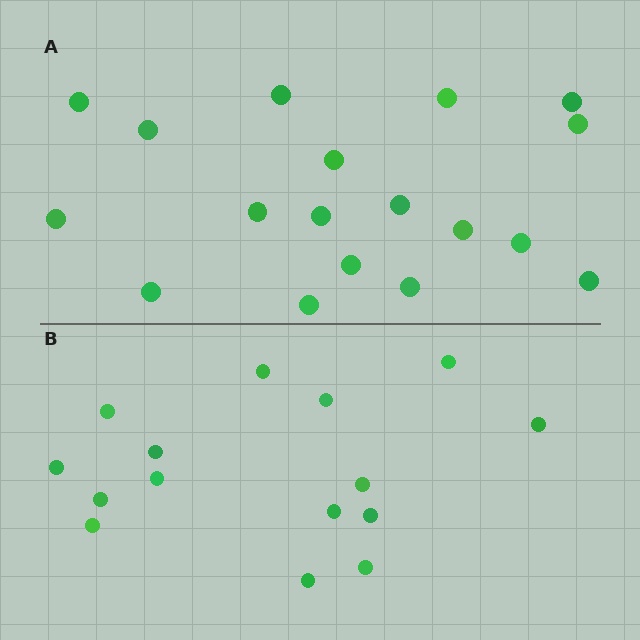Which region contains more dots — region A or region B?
Region A (the top region) has more dots.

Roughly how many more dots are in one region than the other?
Region A has just a few more — roughly 2 or 3 more dots than region B.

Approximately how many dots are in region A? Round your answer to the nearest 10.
About 20 dots. (The exact count is 18, which rounds to 20.)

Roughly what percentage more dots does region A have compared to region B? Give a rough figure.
About 20% more.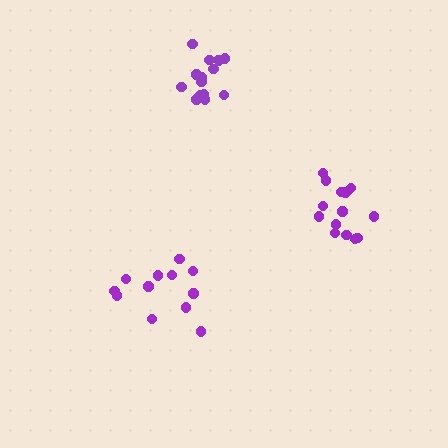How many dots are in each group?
Group 1: 12 dots, Group 2: 15 dots, Group 3: 15 dots (42 total).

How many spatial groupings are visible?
There are 3 spatial groupings.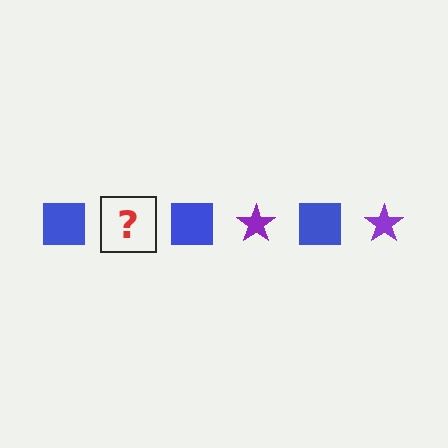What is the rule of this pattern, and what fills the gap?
The rule is that the pattern alternates between blue square and purple star. The gap should be filled with a purple star.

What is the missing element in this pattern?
The missing element is a purple star.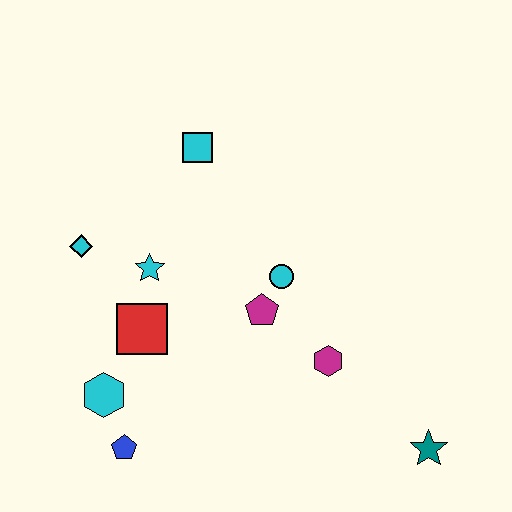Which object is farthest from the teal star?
The cyan diamond is farthest from the teal star.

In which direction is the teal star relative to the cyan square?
The teal star is below the cyan square.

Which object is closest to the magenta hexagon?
The magenta pentagon is closest to the magenta hexagon.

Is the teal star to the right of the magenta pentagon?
Yes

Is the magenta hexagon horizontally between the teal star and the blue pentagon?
Yes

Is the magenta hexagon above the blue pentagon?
Yes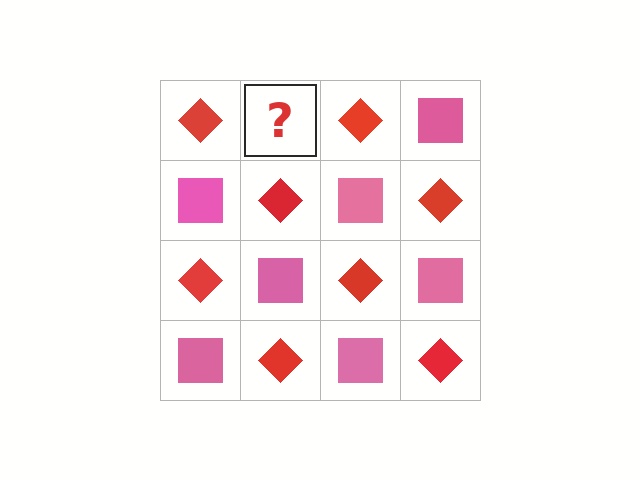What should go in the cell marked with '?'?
The missing cell should contain a pink square.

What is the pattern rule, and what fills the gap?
The rule is that it alternates red diamond and pink square in a checkerboard pattern. The gap should be filled with a pink square.